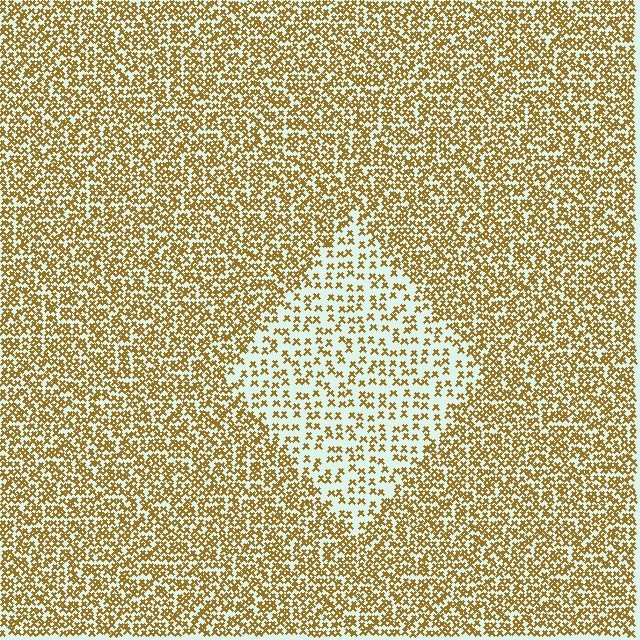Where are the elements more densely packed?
The elements are more densely packed outside the diamond boundary.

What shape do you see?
I see a diamond.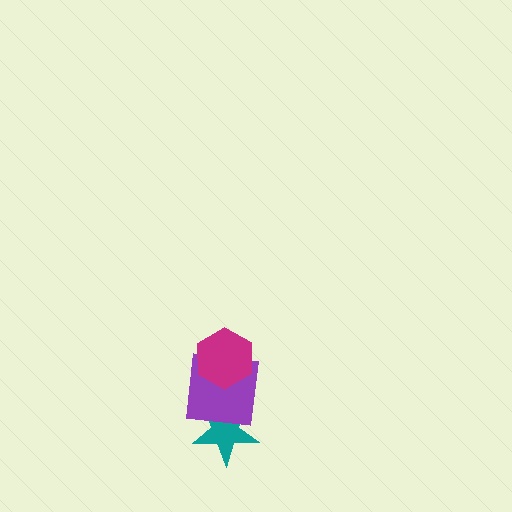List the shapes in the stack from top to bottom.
From top to bottom: the magenta hexagon, the purple square, the teal star.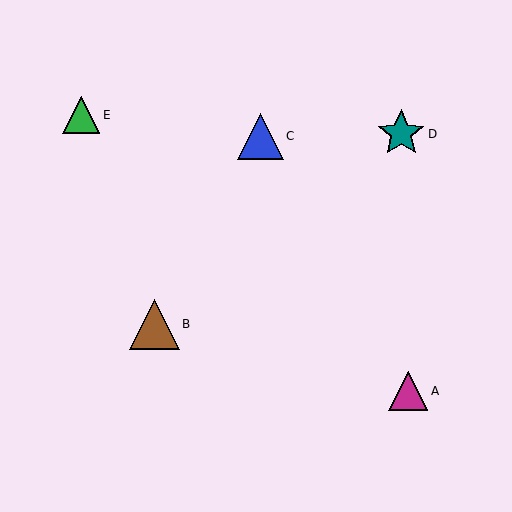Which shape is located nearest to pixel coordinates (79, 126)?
The green triangle (labeled E) at (81, 115) is nearest to that location.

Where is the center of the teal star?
The center of the teal star is at (401, 134).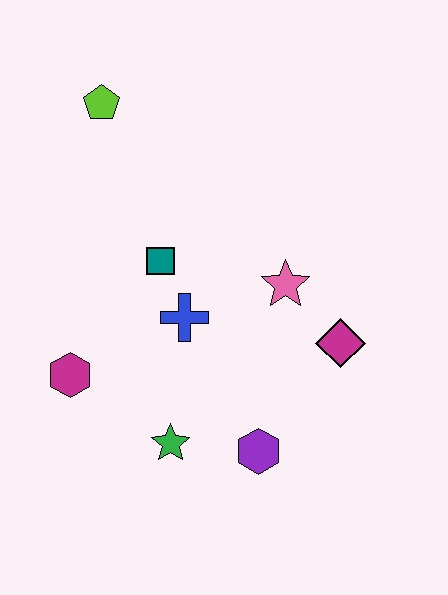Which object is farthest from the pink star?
The lime pentagon is farthest from the pink star.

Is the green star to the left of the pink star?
Yes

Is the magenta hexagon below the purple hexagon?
No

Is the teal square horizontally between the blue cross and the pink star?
No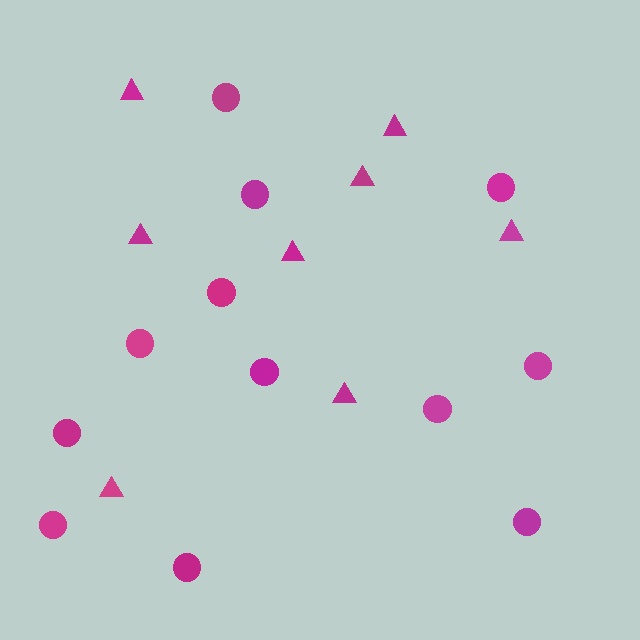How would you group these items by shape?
There are 2 groups: one group of triangles (8) and one group of circles (12).